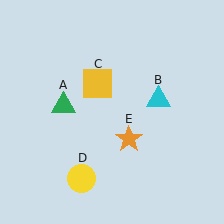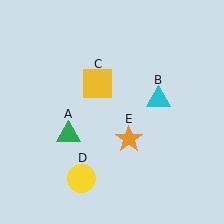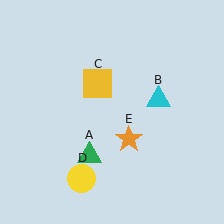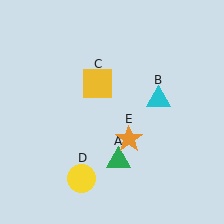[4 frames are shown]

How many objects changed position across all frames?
1 object changed position: green triangle (object A).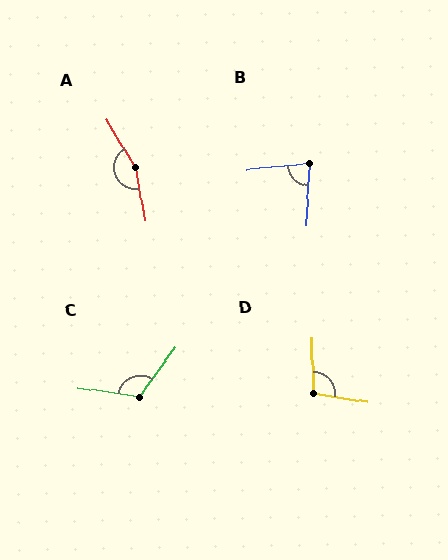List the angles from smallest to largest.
B (81°), D (100°), C (118°), A (159°).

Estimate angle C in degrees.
Approximately 118 degrees.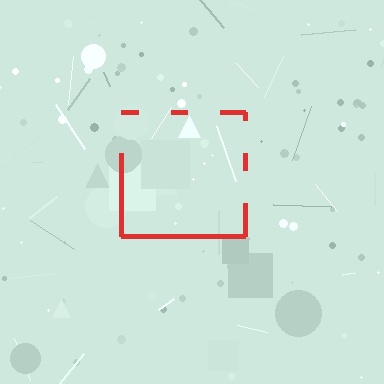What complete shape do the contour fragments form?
The contour fragments form a square.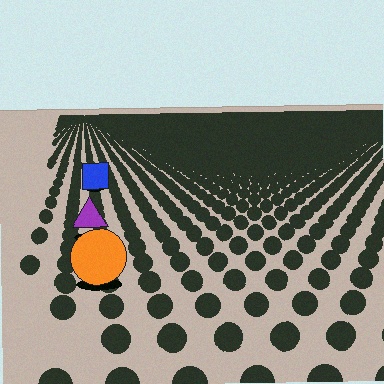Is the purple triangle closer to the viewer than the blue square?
Yes. The purple triangle is closer — you can tell from the texture gradient: the ground texture is coarser near it.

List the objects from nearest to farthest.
From nearest to farthest: the orange circle, the purple triangle, the blue square.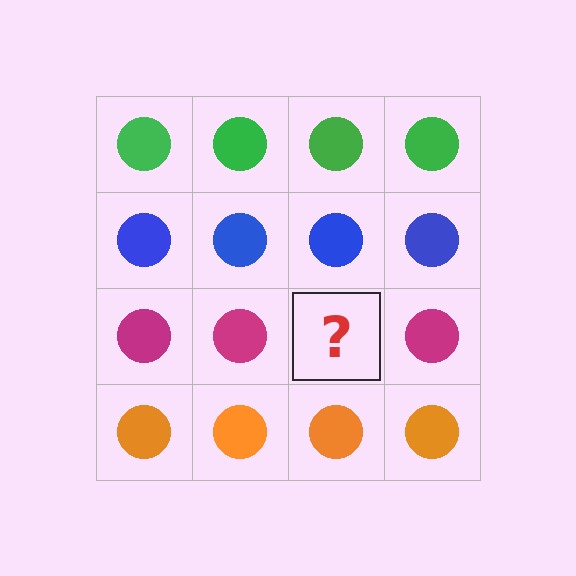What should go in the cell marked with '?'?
The missing cell should contain a magenta circle.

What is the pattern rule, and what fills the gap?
The rule is that each row has a consistent color. The gap should be filled with a magenta circle.